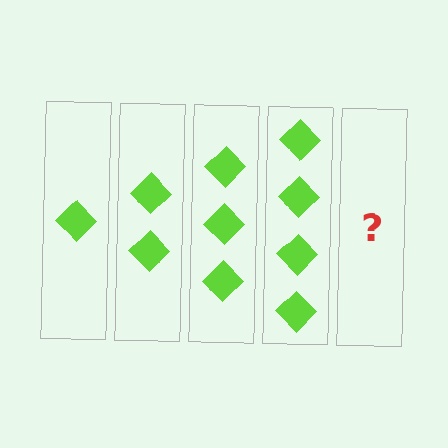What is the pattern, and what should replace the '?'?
The pattern is that each step adds one more diamond. The '?' should be 5 diamonds.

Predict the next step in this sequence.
The next step is 5 diamonds.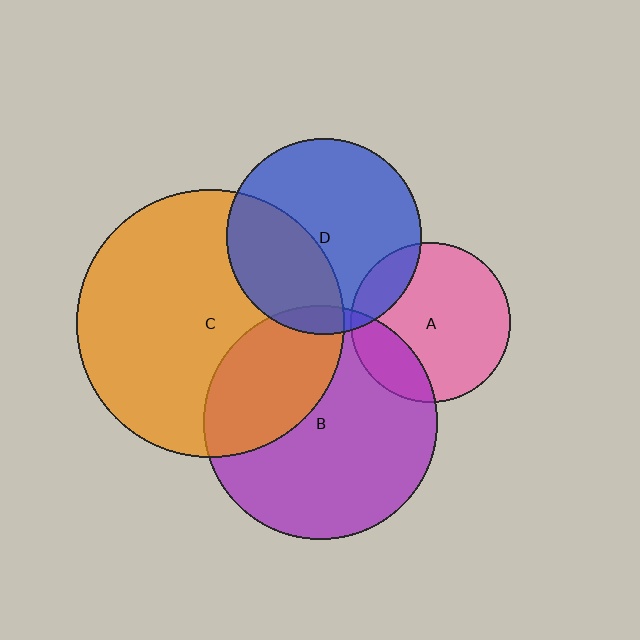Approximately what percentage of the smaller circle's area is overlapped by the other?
Approximately 15%.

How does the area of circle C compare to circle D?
Approximately 1.9 times.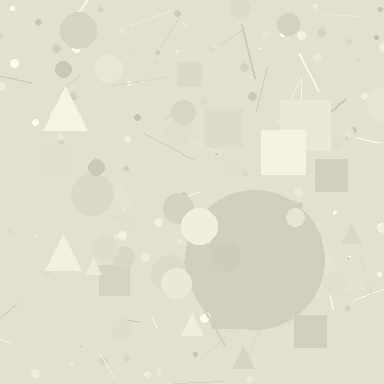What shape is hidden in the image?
A circle is hidden in the image.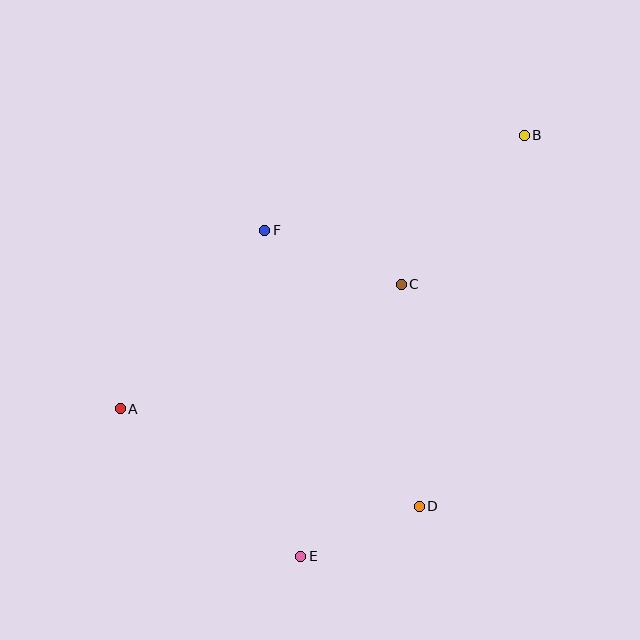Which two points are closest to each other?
Points D and E are closest to each other.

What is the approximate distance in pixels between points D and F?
The distance between D and F is approximately 316 pixels.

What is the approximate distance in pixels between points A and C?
The distance between A and C is approximately 307 pixels.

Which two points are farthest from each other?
Points A and B are farthest from each other.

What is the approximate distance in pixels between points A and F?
The distance between A and F is approximately 230 pixels.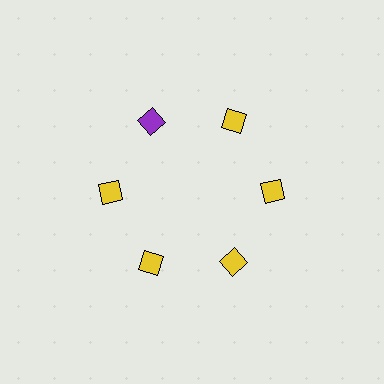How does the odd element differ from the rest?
It has a different color: purple instead of yellow.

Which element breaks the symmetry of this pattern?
The purple diamond at roughly the 11 o'clock position breaks the symmetry. All other shapes are yellow diamonds.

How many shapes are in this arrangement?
There are 6 shapes arranged in a ring pattern.